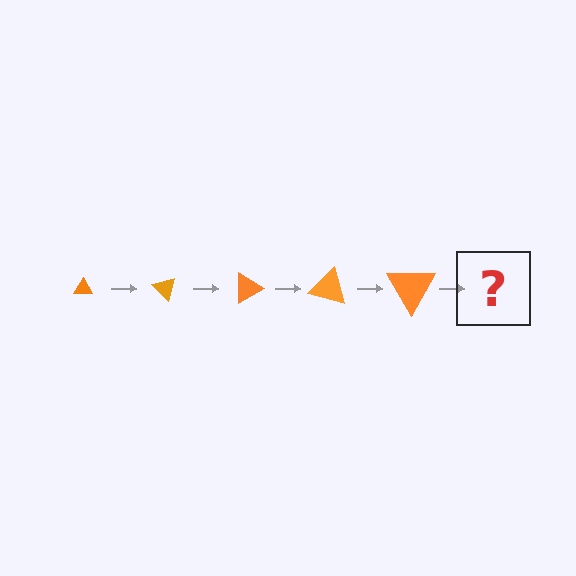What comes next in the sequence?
The next element should be a triangle, larger than the previous one and rotated 225 degrees from the start.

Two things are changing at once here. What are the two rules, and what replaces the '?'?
The two rules are that the triangle grows larger each step and it rotates 45 degrees each step. The '?' should be a triangle, larger than the previous one and rotated 225 degrees from the start.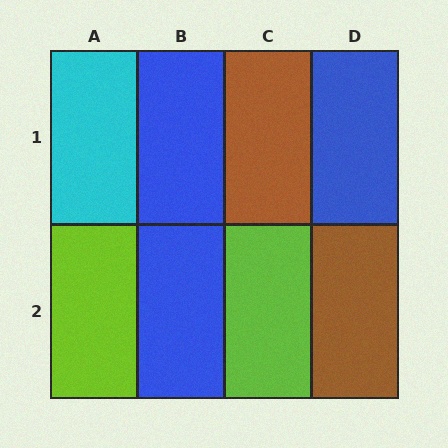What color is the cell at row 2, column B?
Blue.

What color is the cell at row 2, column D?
Brown.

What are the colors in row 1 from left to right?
Cyan, blue, brown, blue.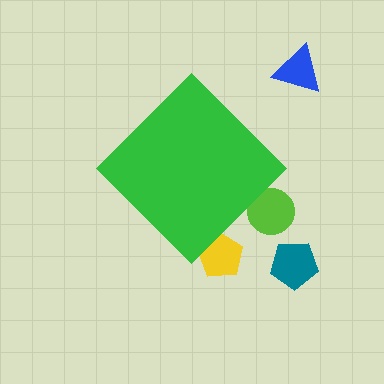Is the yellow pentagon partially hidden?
Yes, the yellow pentagon is partially hidden behind the green diamond.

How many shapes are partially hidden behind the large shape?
2 shapes are partially hidden.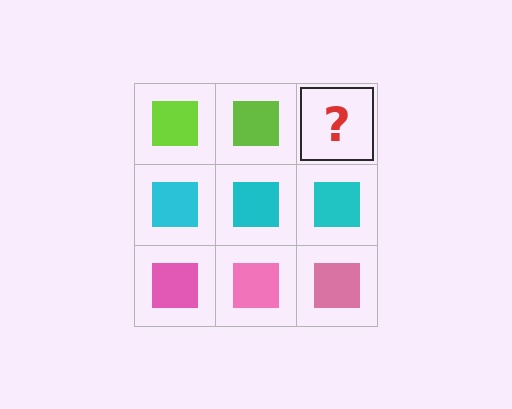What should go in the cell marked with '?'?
The missing cell should contain a lime square.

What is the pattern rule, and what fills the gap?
The rule is that each row has a consistent color. The gap should be filled with a lime square.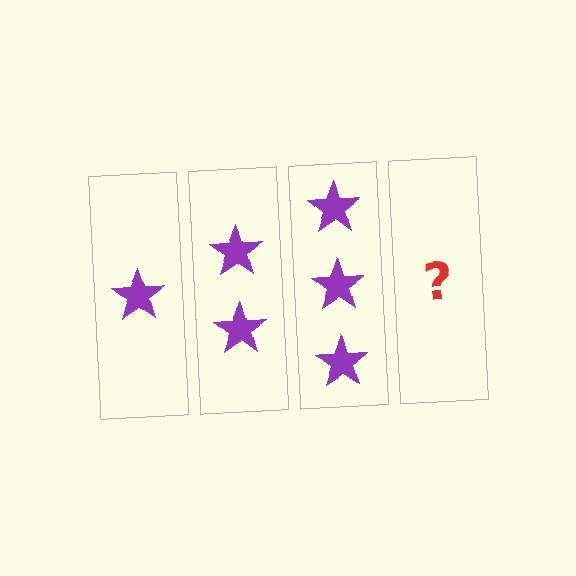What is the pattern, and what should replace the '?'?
The pattern is that each step adds one more star. The '?' should be 4 stars.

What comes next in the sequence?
The next element should be 4 stars.